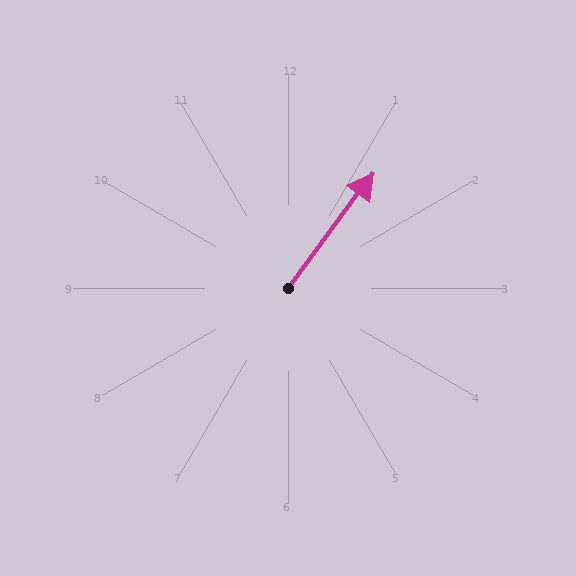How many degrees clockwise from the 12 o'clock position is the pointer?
Approximately 37 degrees.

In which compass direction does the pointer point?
Northeast.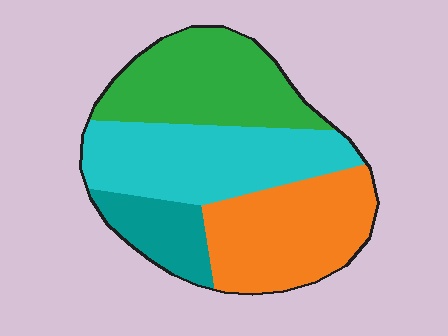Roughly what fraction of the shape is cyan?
Cyan covers 31% of the shape.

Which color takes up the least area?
Teal, at roughly 10%.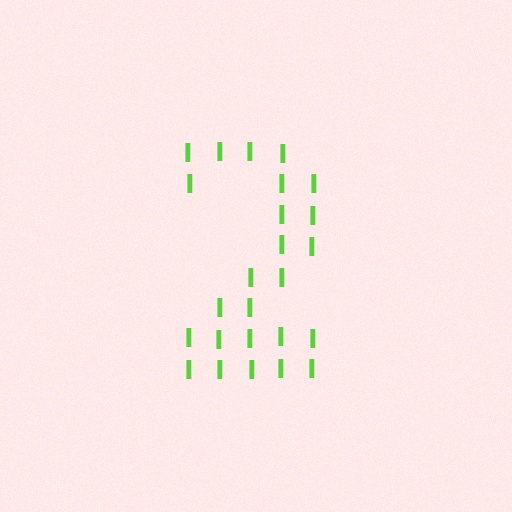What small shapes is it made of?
It is made of small letter I's.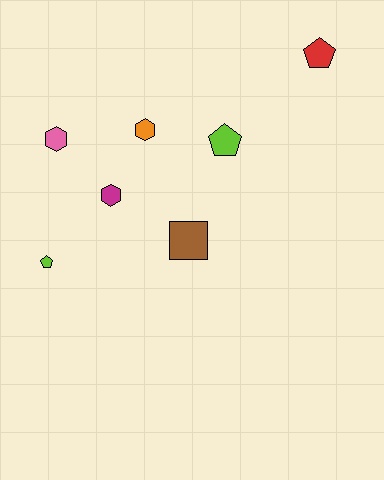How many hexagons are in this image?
There are 3 hexagons.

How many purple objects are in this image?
There are no purple objects.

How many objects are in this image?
There are 7 objects.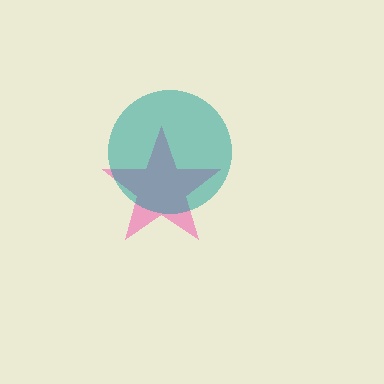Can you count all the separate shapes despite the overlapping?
Yes, there are 2 separate shapes.